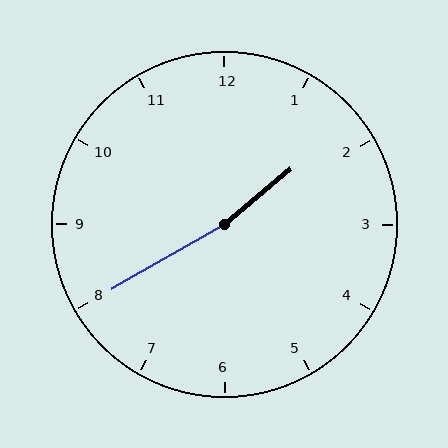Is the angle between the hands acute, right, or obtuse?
It is obtuse.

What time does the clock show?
1:40.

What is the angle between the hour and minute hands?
Approximately 170 degrees.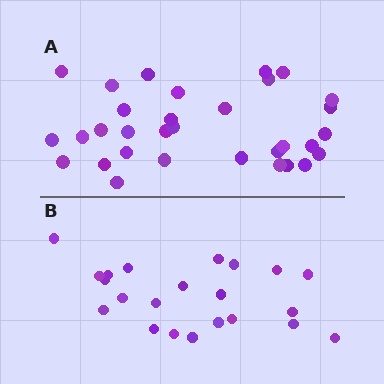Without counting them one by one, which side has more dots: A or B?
Region A (the top region) has more dots.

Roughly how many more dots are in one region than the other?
Region A has roughly 10 or so more dots than region B.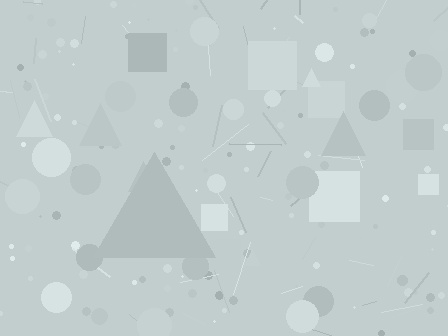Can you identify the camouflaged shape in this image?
The camouflaged shape is a triangle.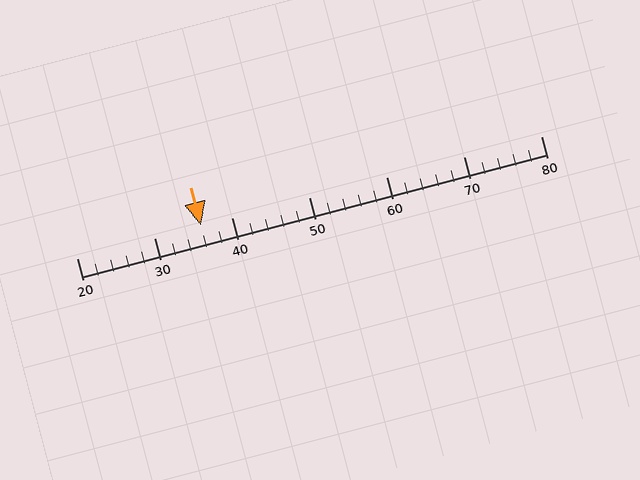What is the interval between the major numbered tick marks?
The major tick marks are spaced 10 units apart.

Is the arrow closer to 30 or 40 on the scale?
The arrow is closer to 40.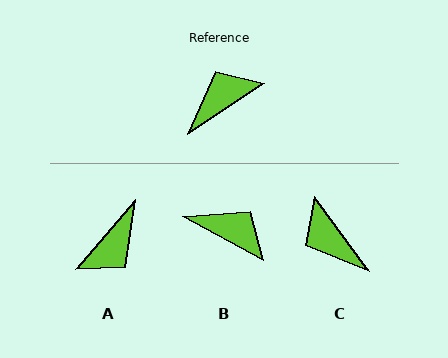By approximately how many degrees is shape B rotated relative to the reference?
Approximately 62 degrees clockwise.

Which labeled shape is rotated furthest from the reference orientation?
A, about 164 degrees away.